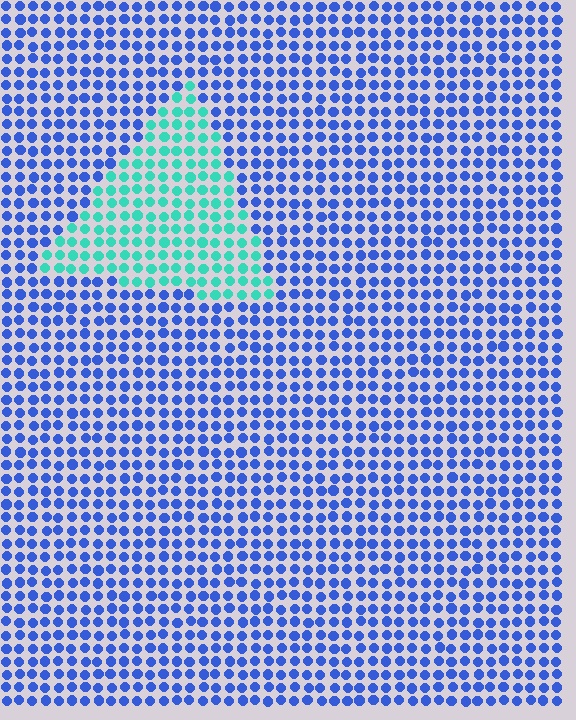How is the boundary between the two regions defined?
The boundary is defined purely by a slight shift in hue (about 58 degrees). Spacing, size, and orientation are identical on both sides.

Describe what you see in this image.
The image is filled with small blue elements in a uniform arrangement. A triangle-shaped region is visible where the elements are tinted to a slightly different hue, forming a subtle color boundary.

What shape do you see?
I see a triangle.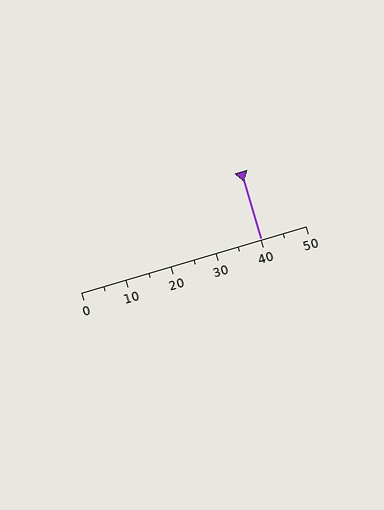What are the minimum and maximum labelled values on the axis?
The axis runs from 0 to 50.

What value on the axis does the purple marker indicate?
The marker indicates approximately 40.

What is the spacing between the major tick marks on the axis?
The major ticks are spaced 10 apart.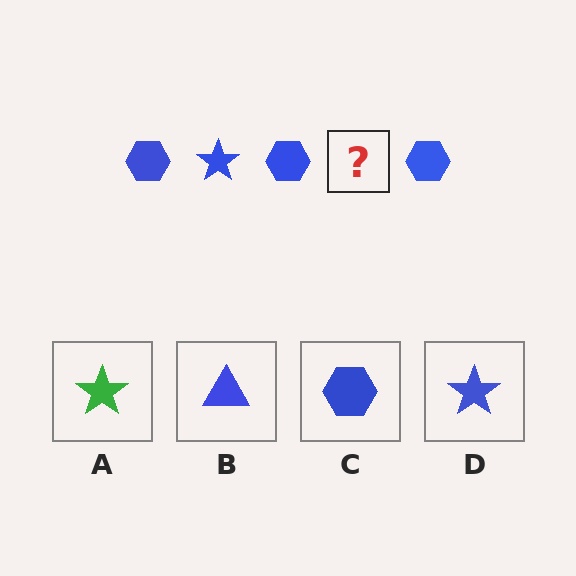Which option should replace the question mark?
Option D.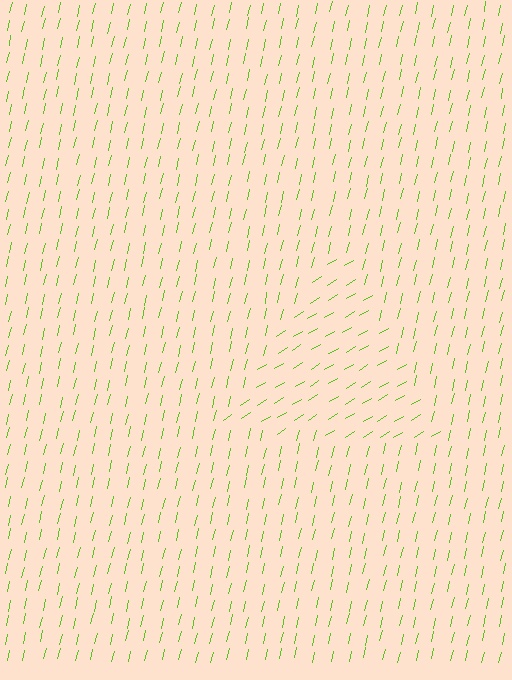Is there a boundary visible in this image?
Yes, there is a texture boundary formed by a change in line orientation.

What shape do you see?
I see a triangle.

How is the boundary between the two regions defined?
The boundary is defined purely by a change in line orientation (approximately 45 degrees difference). All lines are the same color and thickness.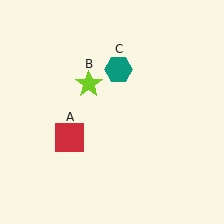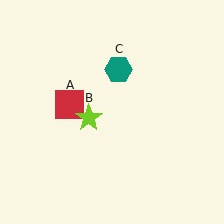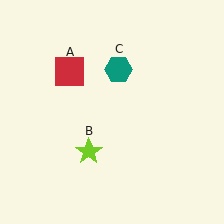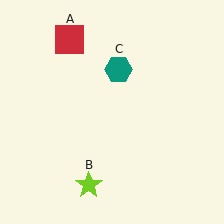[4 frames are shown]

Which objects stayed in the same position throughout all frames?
Teal hexagon (object C) remained stationary.